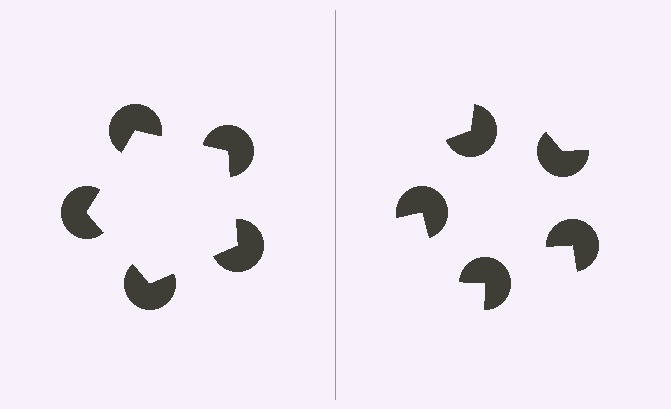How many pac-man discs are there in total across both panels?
10 — 5 on each side.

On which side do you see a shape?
An illusory pentagon appears on the left side. On the right side the wedge cuts are rotated, so no coherent shape forms.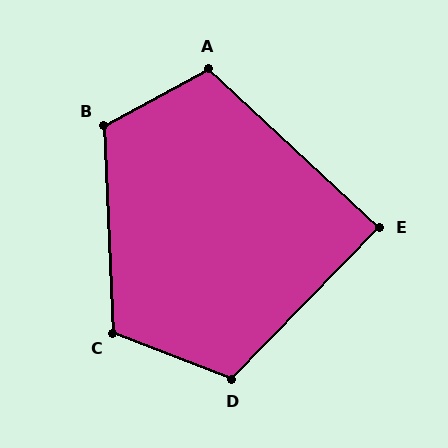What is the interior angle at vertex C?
Approximately 114 degrees (obtuse).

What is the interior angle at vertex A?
Approximately 109 degrees (obtuse).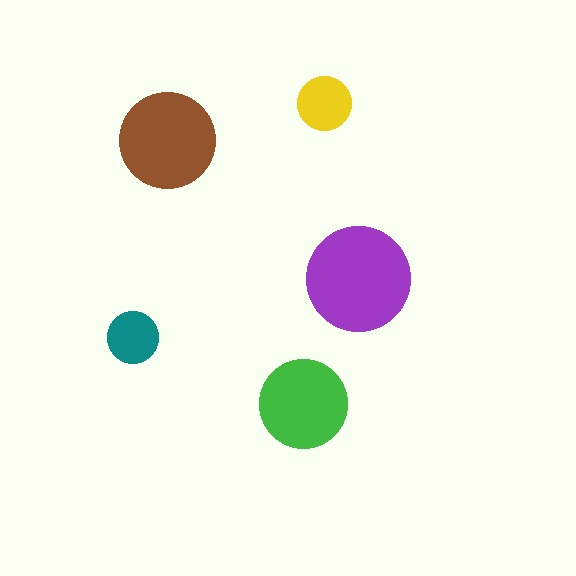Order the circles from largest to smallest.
the purple one, the brown one, the green one, the yellow one, the teal one.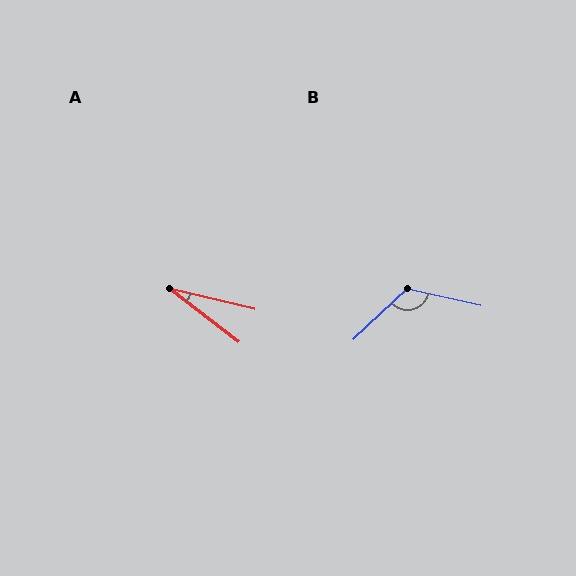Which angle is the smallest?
A, at approximately 24 degrees.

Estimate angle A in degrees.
Approximately 24 degrees.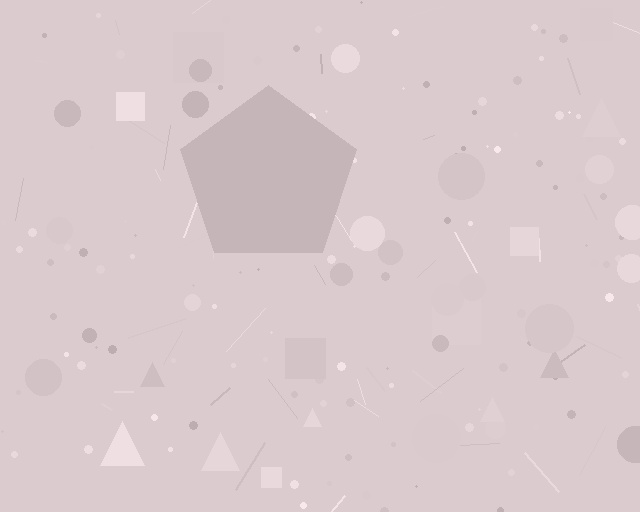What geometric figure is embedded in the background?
A pentagon is embedded in the background.